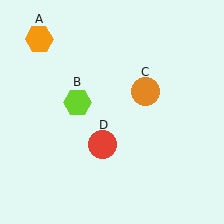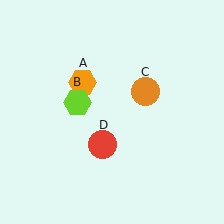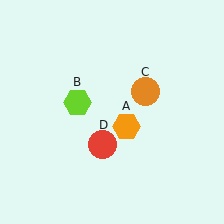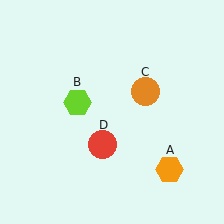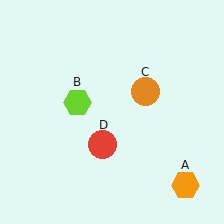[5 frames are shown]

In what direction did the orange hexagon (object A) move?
The orange hexagon (object A) moved down and to the right.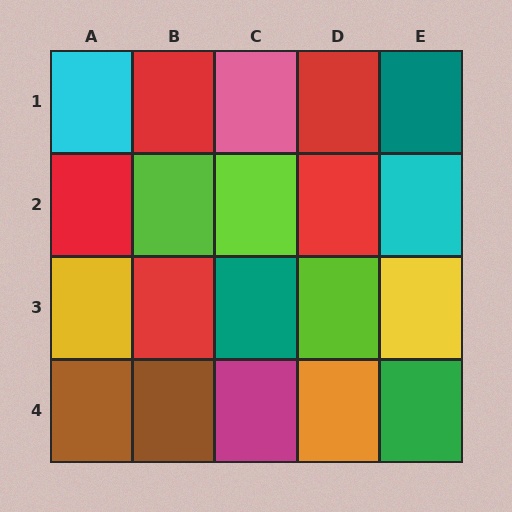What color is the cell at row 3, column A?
Yellow.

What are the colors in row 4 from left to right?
Brown, brown, magenta, orange, green.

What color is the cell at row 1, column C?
Pink.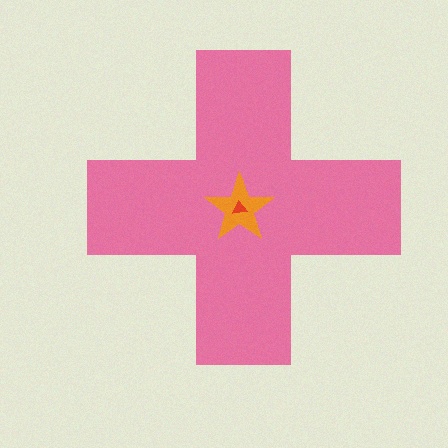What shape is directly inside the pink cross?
The orange star.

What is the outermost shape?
The pink cross.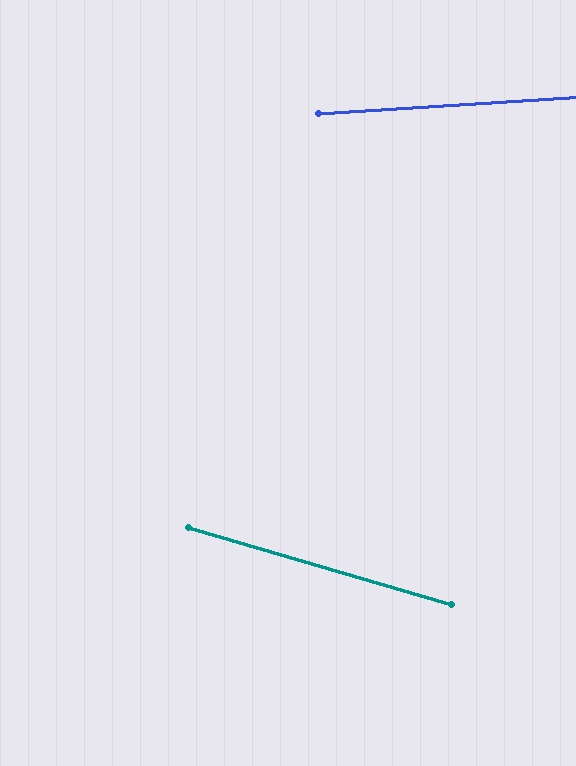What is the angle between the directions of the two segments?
Approximately 20 degrees.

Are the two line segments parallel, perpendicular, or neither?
Neither parallel nor perpendicular — they differ by about 20°.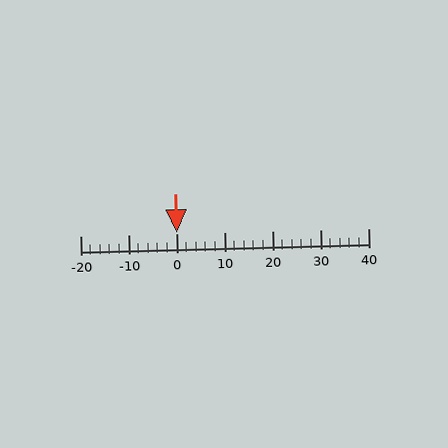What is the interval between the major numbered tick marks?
The major tick marks are spaced 10 units apart.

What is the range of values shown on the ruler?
The ruler shows values from -20 to 40.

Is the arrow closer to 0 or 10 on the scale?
The arrow is closer to 0.